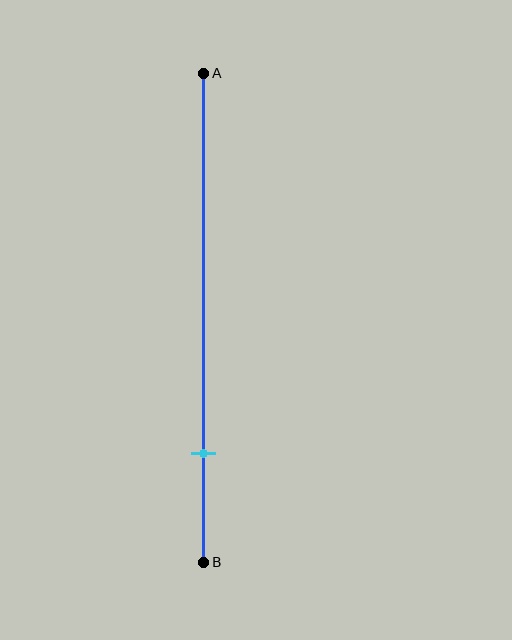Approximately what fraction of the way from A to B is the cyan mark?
The cyan mark is approximately 80% of the way from A to B.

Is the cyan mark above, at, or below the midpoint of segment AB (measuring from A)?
The cyan mark is below the midpoint of segment AB.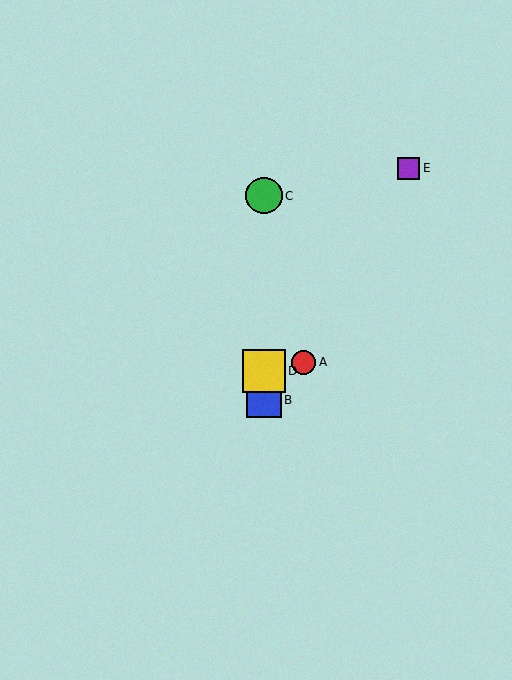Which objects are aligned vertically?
Objects B, C, D are aligned vertically.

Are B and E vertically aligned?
No, B is at x≈264 and E is at x≈409.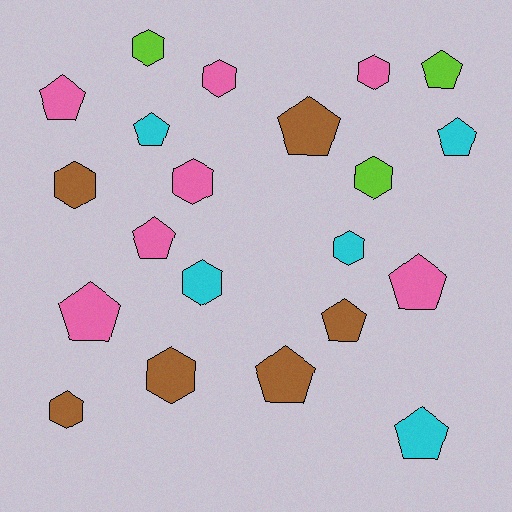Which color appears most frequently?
Pink, with 7 objects.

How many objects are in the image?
There are 21 objects.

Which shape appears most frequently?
Pentagon, with 11 objects.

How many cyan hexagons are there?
There are 2 cyan hexagons.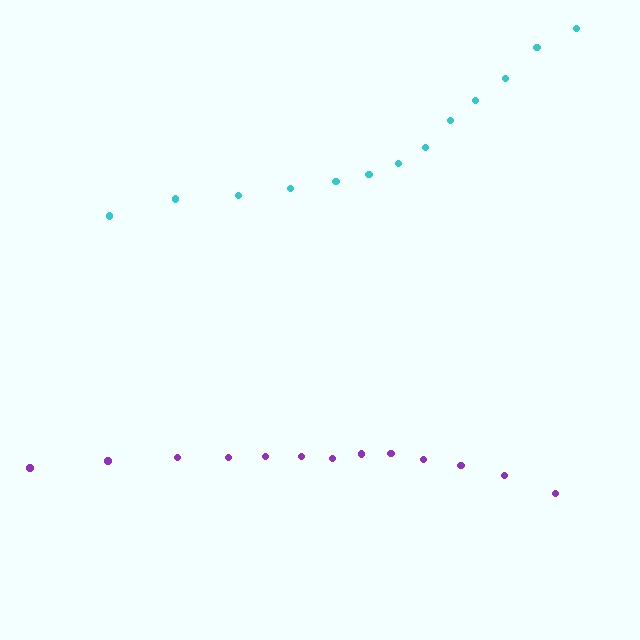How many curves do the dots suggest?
There are 2 distinct paths.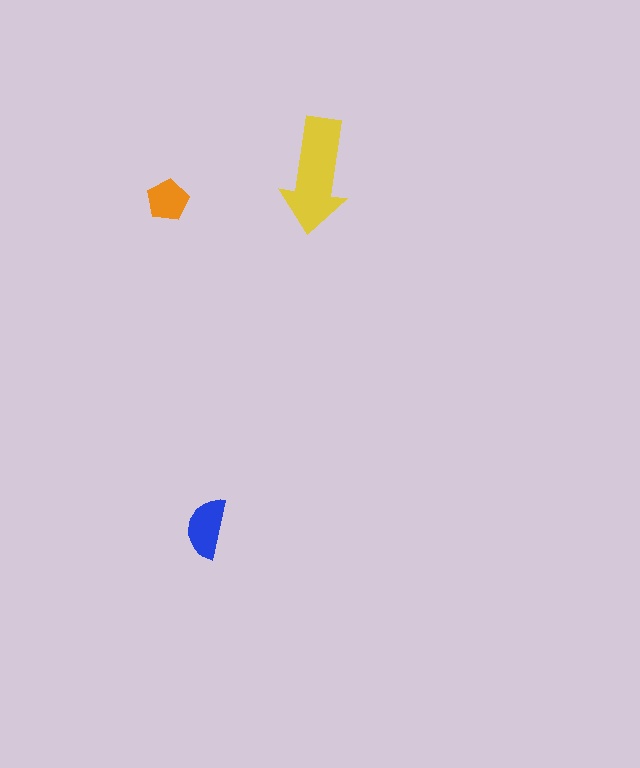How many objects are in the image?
There are 3 objects in the image.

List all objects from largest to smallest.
The yellow arrow, the blue semicircle, the orange pentagon.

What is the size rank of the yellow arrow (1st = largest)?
1st.